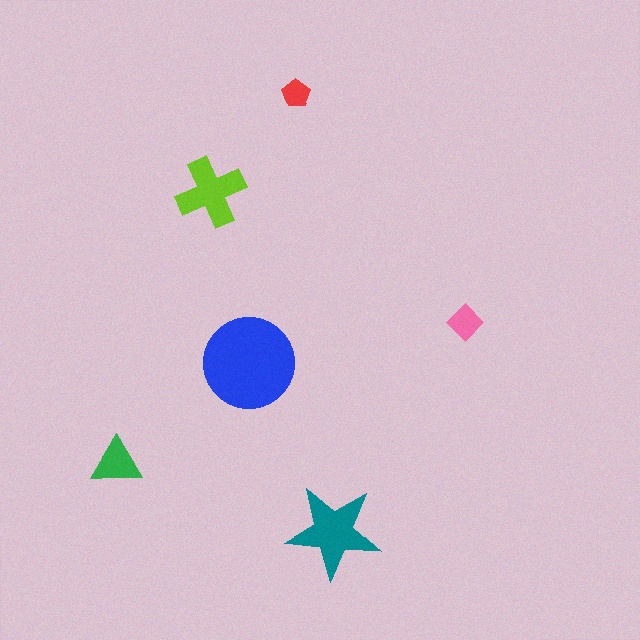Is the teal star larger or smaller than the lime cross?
Larger.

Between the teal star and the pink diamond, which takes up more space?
The teal star.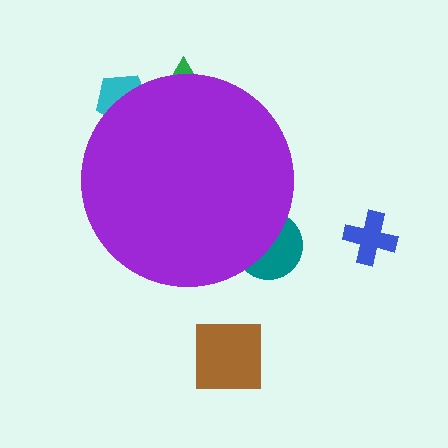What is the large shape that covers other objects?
A purple circle.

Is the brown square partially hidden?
No, the brown square is fully visible.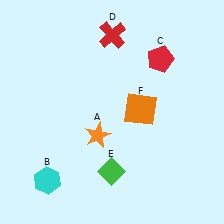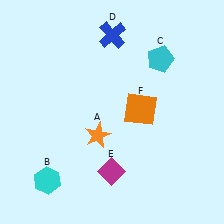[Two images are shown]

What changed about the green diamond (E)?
In Image 1, E is green. In Image 2, it changed to magenta.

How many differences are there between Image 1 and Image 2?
There are 3 differences between the two images.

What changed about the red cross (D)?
In Image 1, D is red. In Image 2, it changed to blue.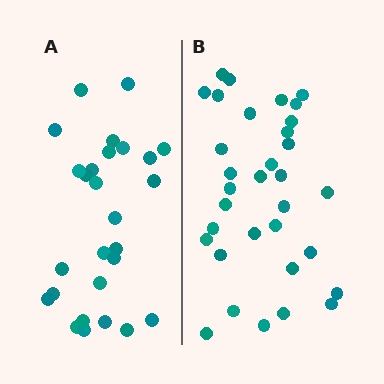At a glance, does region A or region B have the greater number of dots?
Region B (the right region) has more dots.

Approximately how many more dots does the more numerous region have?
Region B has about 6 more dots than region A.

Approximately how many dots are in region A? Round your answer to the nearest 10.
About 30 dots. (The exact count is 27, which rounds to 30.)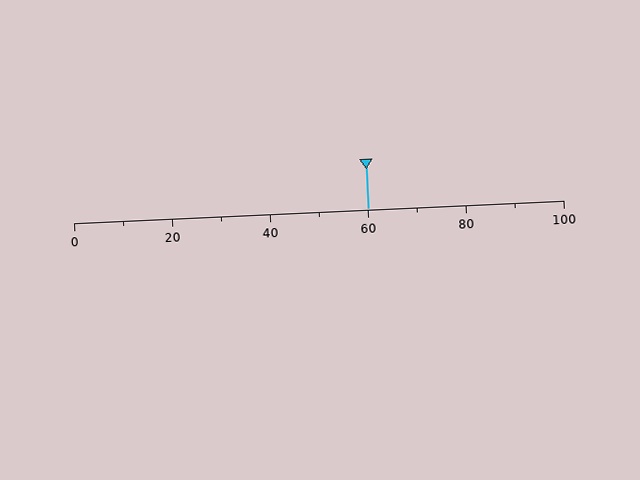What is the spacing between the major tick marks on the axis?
The major ticks are spaced 20 apart.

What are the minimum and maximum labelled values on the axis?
The axis runs from 0 to 100.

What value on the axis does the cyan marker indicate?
The marker indicates approximately 60.